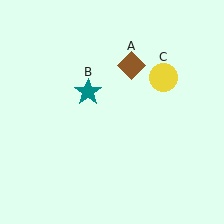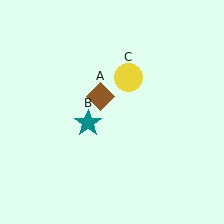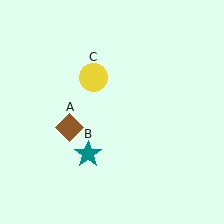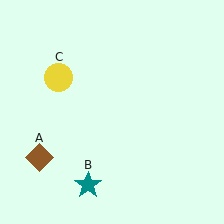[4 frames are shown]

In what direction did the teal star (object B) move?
The teal star (object B) moved down.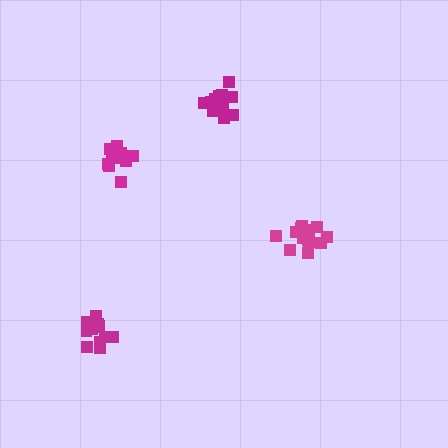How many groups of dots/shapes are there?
There are 4 groups.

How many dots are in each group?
Group 1: 14 dots, Group 2: 11 dots, Group 3: 12 dots, Group 4: 15 dots (52 total).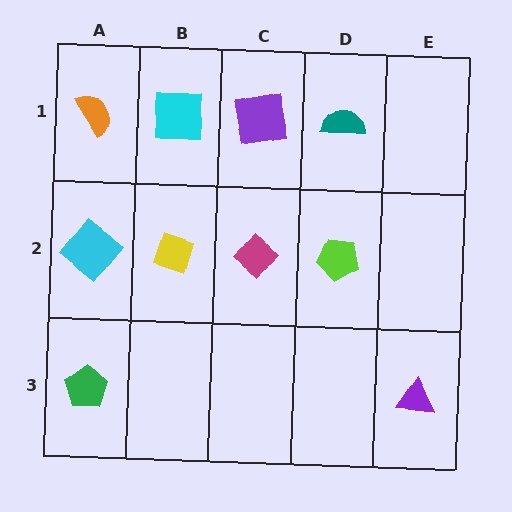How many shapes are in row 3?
2 shapes.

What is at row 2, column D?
A lime pentagon.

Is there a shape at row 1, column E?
No, that cell is empty.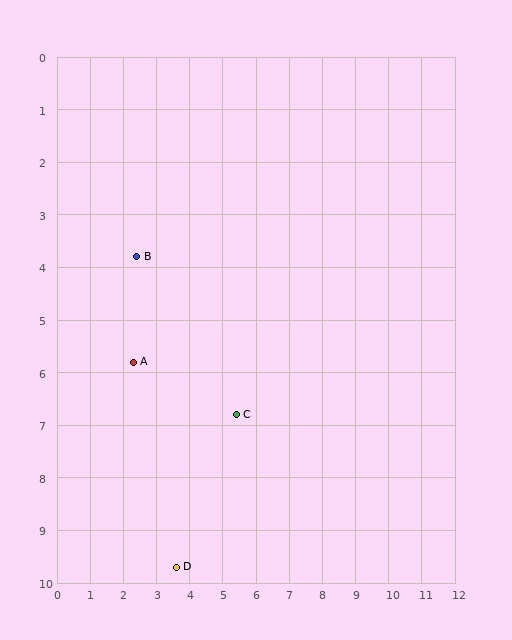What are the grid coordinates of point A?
Point A is at approximately (2.3, 5.8).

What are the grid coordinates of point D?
Point D is at approximately (3.6, 9.7).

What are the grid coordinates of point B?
Point B is at approximately (2.4, 3.8).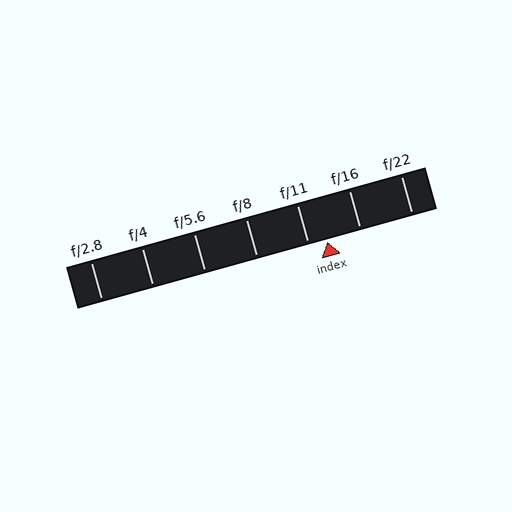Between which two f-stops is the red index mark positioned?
The index mark is between f/11 and f/16.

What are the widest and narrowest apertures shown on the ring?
The widest aperture shown is f/2.8 and the narrowest is f/22.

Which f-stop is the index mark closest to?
The index mark is closest to f/11.